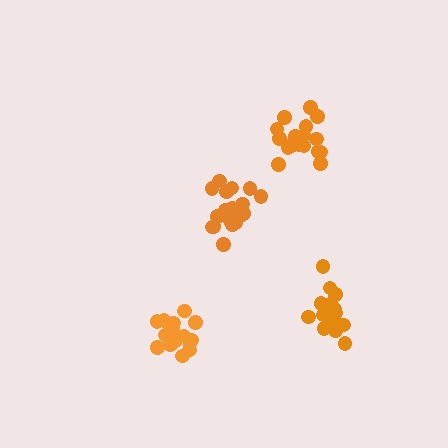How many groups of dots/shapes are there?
There are 4 groups.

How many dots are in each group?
Group 1: 16 dots, Group 2: 21 dots, Group 3: 16 dots, Group 4: 21 dots (74 total).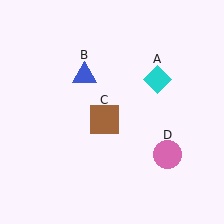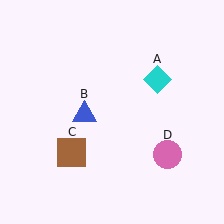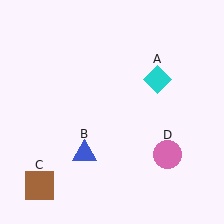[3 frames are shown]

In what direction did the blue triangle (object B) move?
The blue triangle (object B) moved down.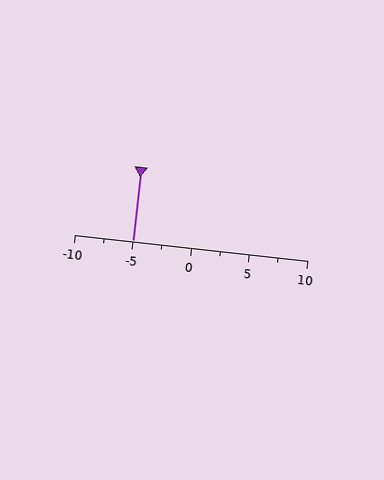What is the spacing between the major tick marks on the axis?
The major ticks are spaced 5 apart.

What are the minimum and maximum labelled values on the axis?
The axis runs from -10 to 10.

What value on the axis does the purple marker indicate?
The marker indicates approximately -5.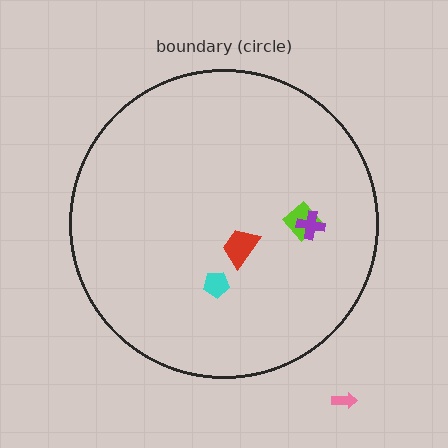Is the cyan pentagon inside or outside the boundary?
Inside.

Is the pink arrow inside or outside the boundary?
Outside.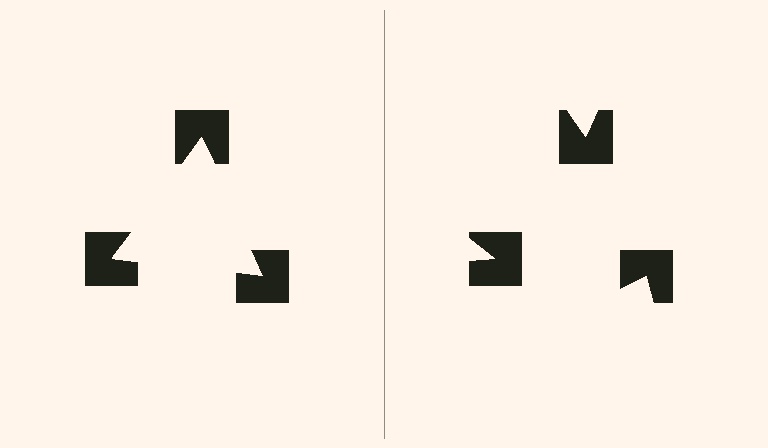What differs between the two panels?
The notched squares are positioned identically on both sides; only the wedge orientations differ. On the left they align to a triangle; on the right they are misaligned.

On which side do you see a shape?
An illusory triangle appears on the left side. On the right side the wedge cuts are rotated, so no coherent shape forms.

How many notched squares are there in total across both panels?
6 — 3 on each side.